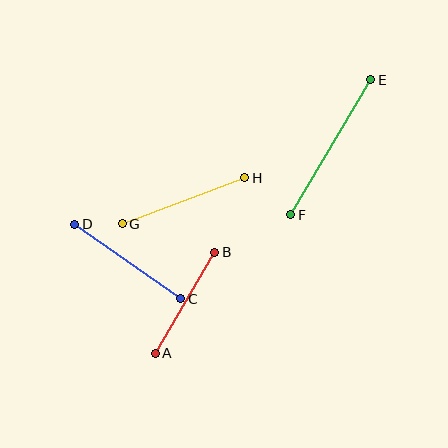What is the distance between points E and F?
The distance is approximately 157 pixels.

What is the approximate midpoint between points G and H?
The midpoint is at approximately (183, 201) pixels.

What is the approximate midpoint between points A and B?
The midpoint is at approximately (185, 303) pixels.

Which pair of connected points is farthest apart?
Points E and F are farthest apart.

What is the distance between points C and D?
The distance is approximately 129 pixels.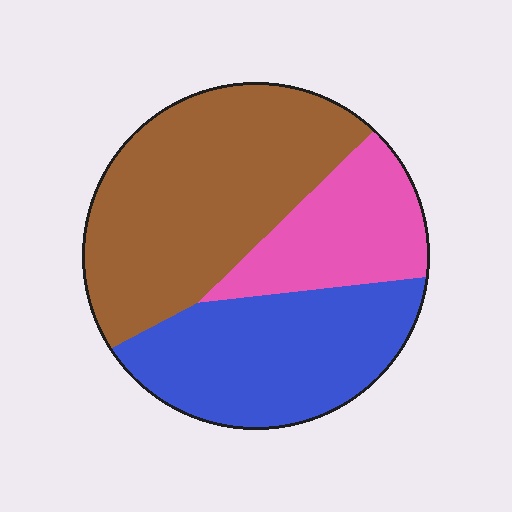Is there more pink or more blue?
Blue.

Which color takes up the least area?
Pink, at roughly 20%.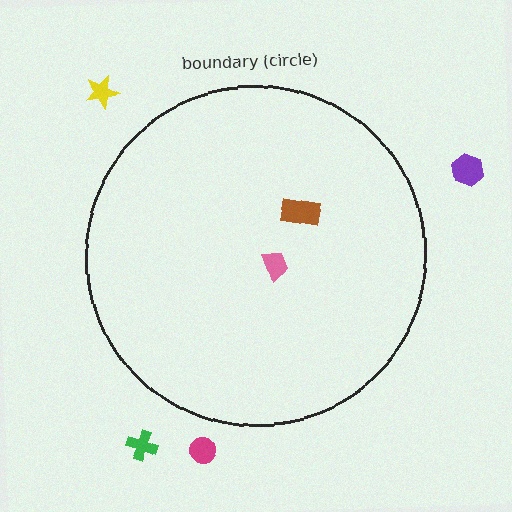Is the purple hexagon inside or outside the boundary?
Outside.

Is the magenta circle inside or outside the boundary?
Outside.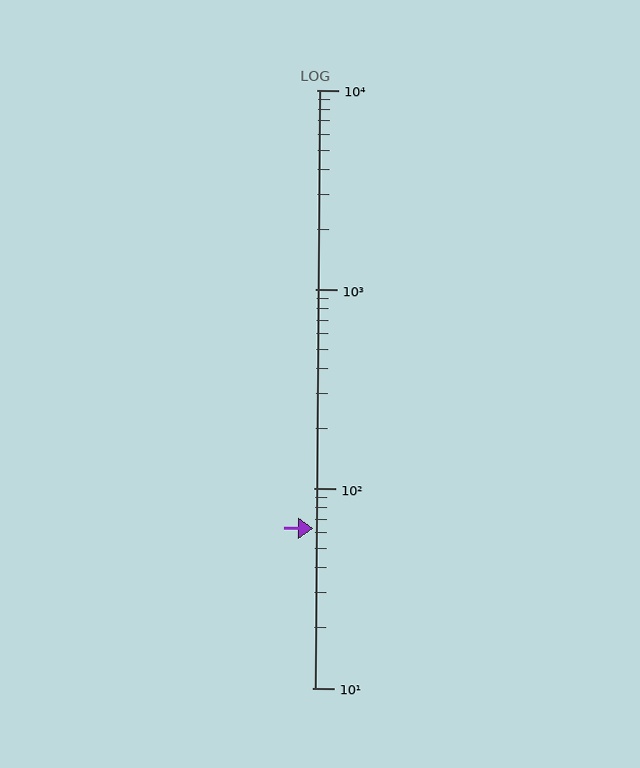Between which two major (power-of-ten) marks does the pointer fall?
The pointer is between 10 and 100.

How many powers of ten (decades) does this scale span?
The scale spans 3 decades, from 10 to 10000.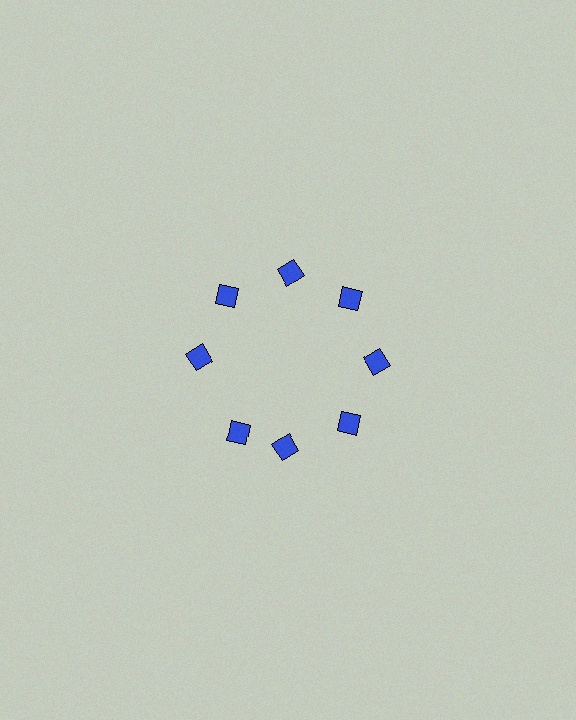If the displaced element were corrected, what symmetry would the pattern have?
It would have 8-fold rotational symmetry — the pattern would map onto itself every 45 degrees.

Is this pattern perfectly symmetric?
No. The 8 blue diamonds are arranged in a ring, but one element near the 8 o'clock position is rotated out of alignment along the ring, breaking the 8-fold rotational symmetry.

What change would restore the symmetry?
The symmetry would be restored by rotating it back into even spacing with its neighbors so that all 8 diamonds sit at equal angles and equal distance from the center.